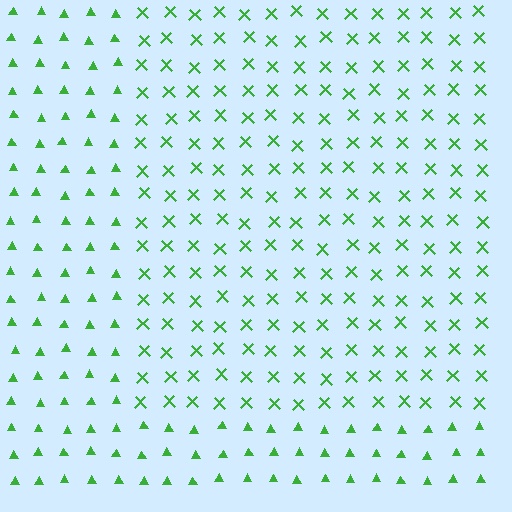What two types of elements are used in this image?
The image uses X marks inside the rectangle region and triangles outside it.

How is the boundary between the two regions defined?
The boundary is defined by a change in element shape: X marks inside vs. triangles outside. All elements share the same color and spacing.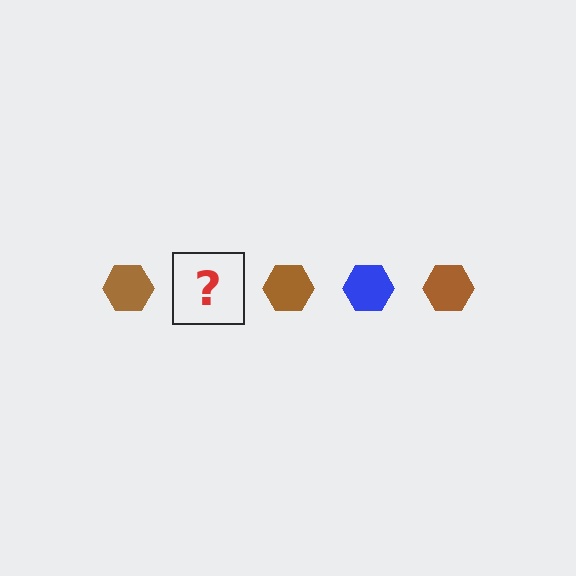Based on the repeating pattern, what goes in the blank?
The blank should be a blue hexagon.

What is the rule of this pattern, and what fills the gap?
The rule is that the pattern cycles through brown, blue hexagons. The gap should be filled with a blue hexagon.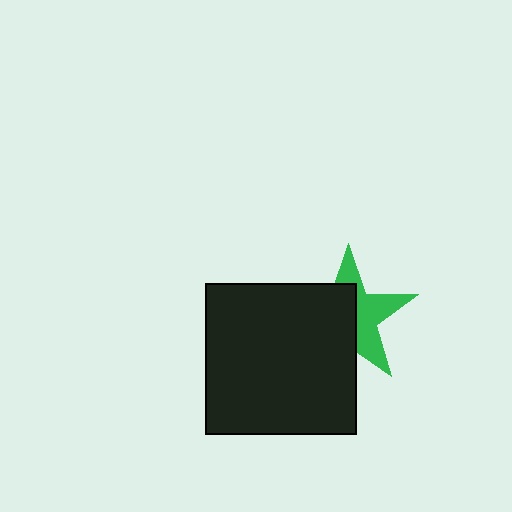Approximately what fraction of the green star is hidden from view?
Roughly 55% of the green star is hidden behind the black square.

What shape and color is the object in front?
The object in front is a black square.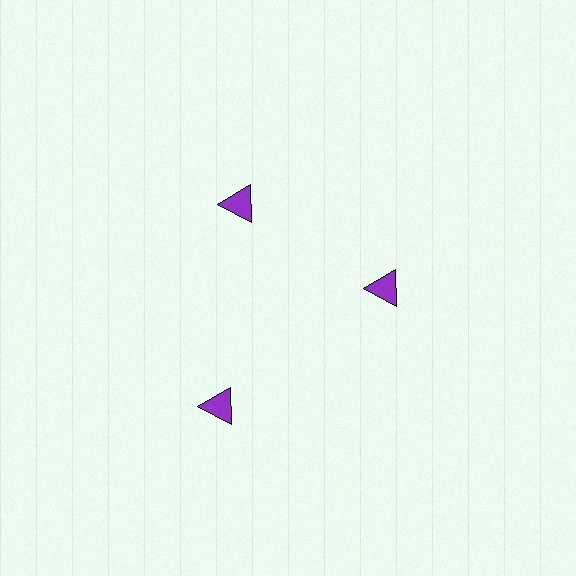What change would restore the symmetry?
The symmetry would be restored by moving it inward, back onto the ring so that all 3 triangles sit at equal angles and equal distance from the center.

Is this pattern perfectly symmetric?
No. The 3 purple triangles are arranged in a ring, but one element near the 7 o'clock position is pushed outward from the center, breaking the 3-fold rotational symmetry.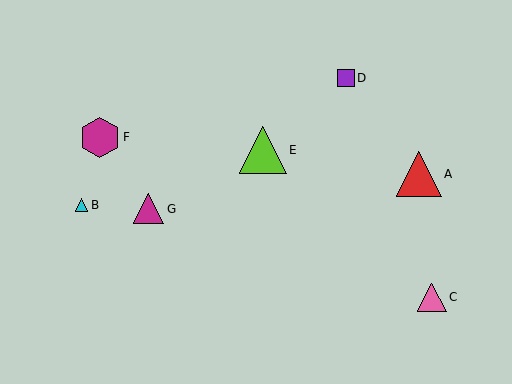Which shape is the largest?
The lime triangle (labeled E) is the largest.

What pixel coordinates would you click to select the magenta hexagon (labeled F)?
Click at (100, 137) to select the magenta hexagon F.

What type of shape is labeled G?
Shape G is a magenta triangle.